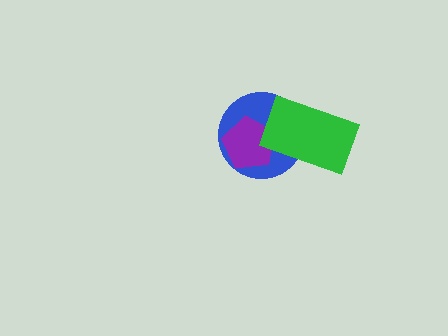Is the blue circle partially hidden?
Yes, it is partially covered by another shape.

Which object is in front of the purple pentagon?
The green rectangle is in front of the purple pentagon.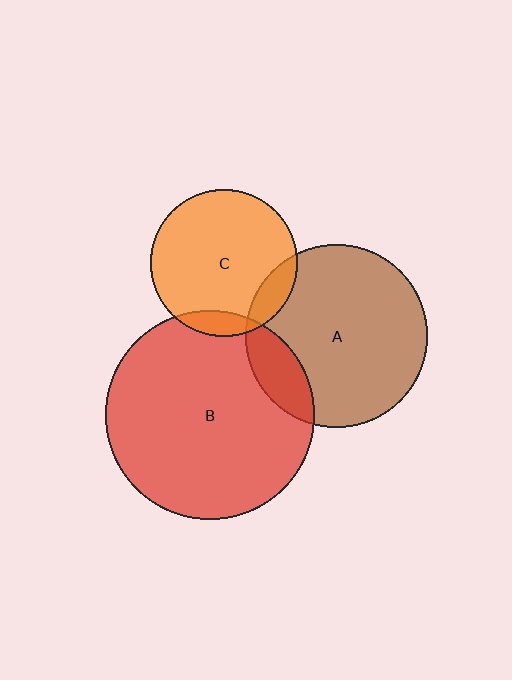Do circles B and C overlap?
Yes.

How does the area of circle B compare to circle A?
Approximately 1.3 times.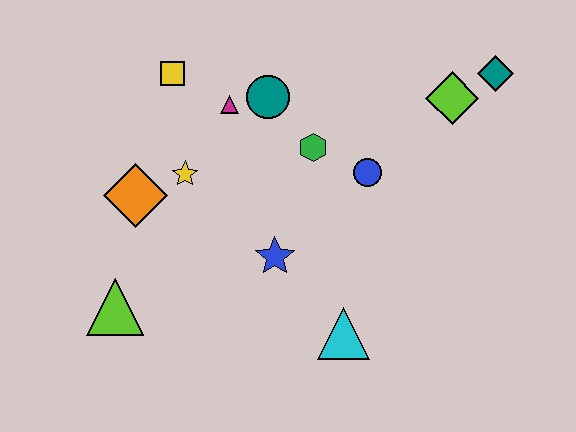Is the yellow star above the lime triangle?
Yes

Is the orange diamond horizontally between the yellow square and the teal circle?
No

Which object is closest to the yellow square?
The magenta triangle is closest to the yellow square.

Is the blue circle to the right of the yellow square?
Yes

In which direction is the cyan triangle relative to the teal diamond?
The cyan triangle is below the teal diamond.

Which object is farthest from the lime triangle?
The teal diamond is farthest from the lime triangle.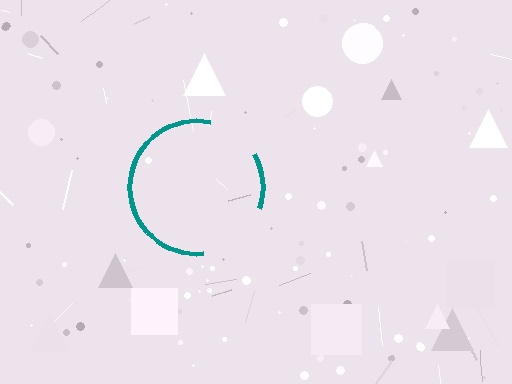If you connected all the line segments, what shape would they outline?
They would outline a circle.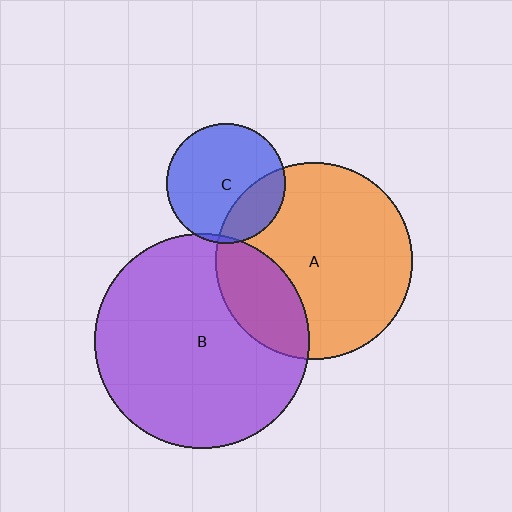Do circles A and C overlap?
Yes.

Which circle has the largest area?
Circle B (purple).